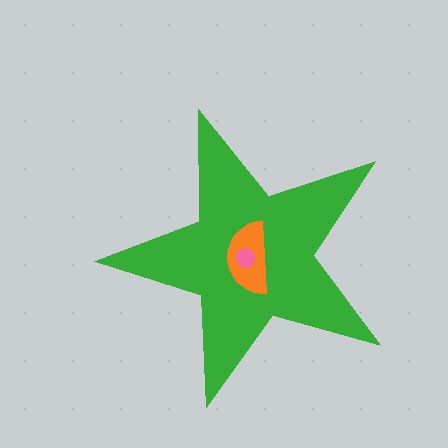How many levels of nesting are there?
3.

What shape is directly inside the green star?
The orange semicircle.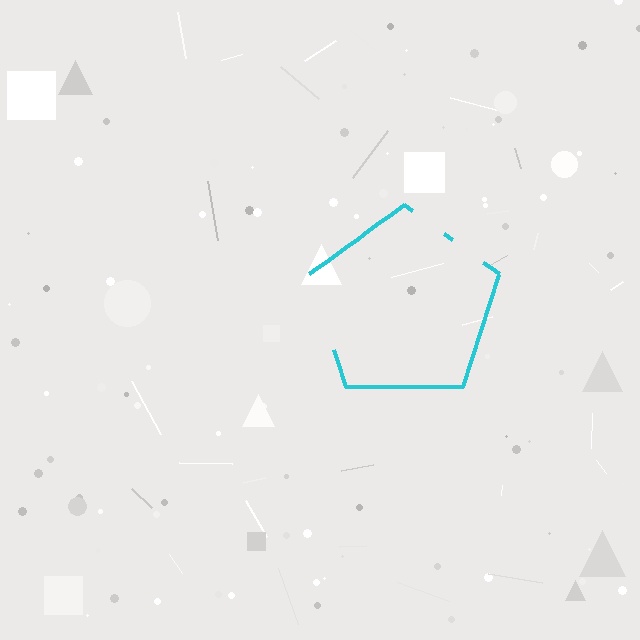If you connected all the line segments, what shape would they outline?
They would outline a pentagon.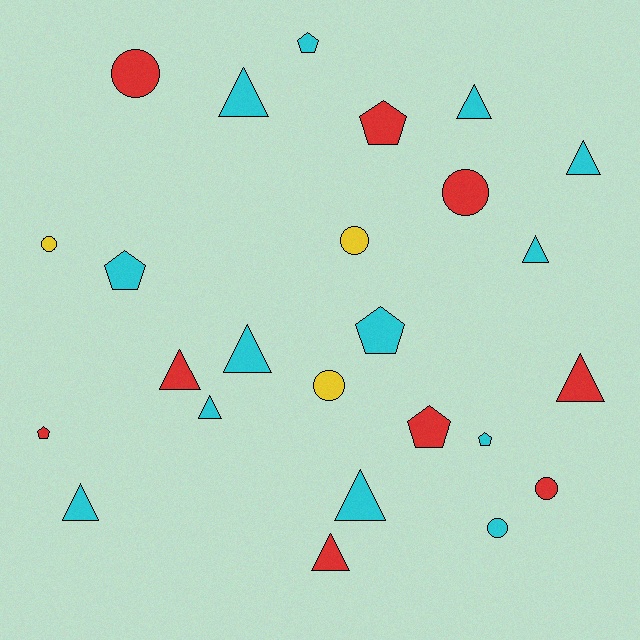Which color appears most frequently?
Cyan, with 13 objects.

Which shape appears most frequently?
Triangle, with 11 objects.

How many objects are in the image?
There are 25 objects.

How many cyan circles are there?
There is 1 cyan circle.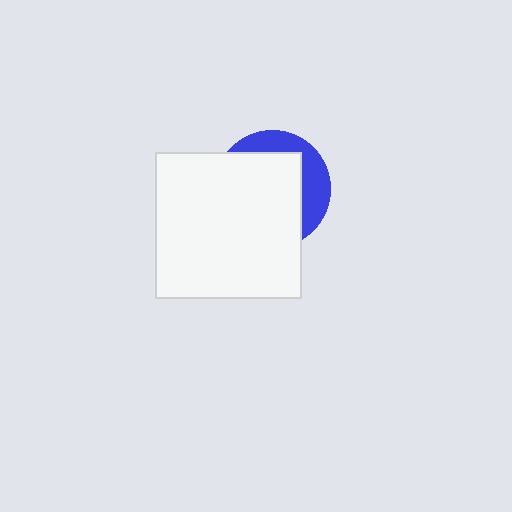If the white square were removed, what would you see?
You would see the complete blue circle.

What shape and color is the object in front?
The object in front is a white square.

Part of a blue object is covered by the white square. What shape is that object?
It is a circle.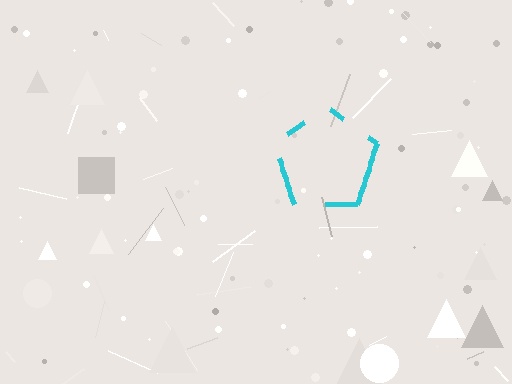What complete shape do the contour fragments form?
The contour fragments form a pentagon.